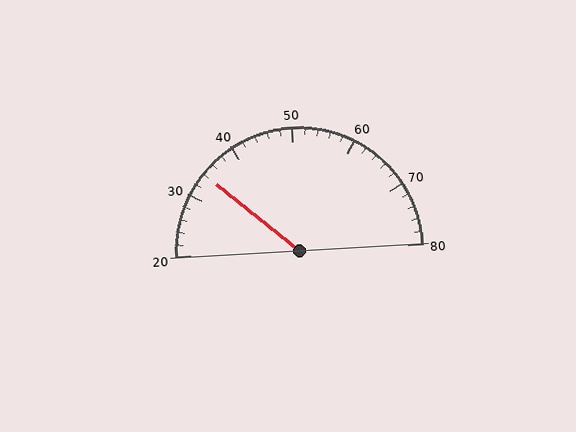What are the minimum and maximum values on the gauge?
The gauge ranges from 20 to 80.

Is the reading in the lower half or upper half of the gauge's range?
The reading is in the lower half of the range (20 to 80).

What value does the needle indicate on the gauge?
The needle indicates approximately 34.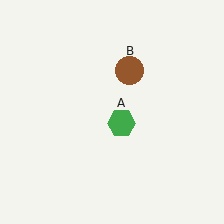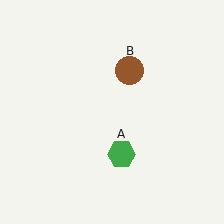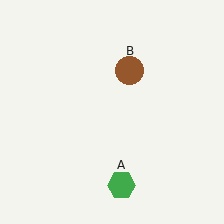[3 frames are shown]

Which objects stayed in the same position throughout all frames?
Brown circle (object B) remained stationary.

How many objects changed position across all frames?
1 object changed position: green hexagon (object A).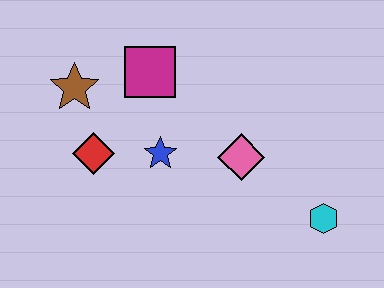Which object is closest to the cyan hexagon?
The pink diamond is closest to the cyan hexagon.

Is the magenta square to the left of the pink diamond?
Yes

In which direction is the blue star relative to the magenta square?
The blue star is below the magenta square.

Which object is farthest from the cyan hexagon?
The brown star is farthest from the cyan hexagon.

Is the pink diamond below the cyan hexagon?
No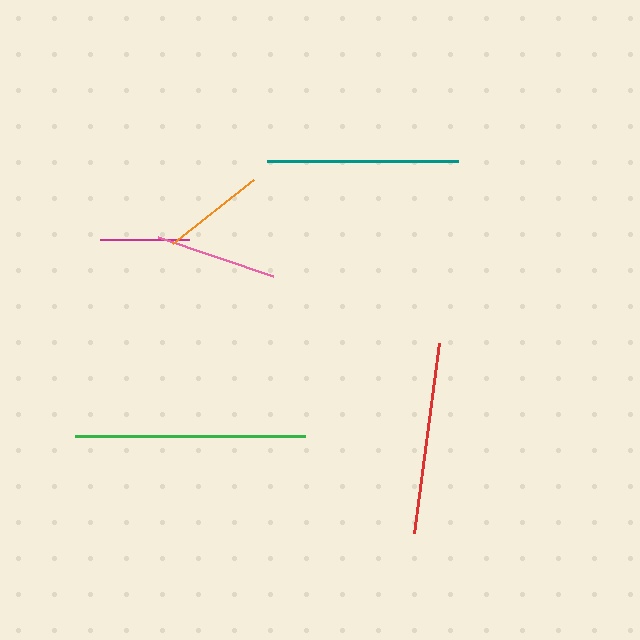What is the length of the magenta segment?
The magenta segment is approximately 89 pixels long.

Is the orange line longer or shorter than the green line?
The green line is longer than the orange line.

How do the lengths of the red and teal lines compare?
The red and teal lines are approximately the same length.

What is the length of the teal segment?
The teal segment is approximately 191 pixels long.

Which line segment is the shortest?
The magenta line is the shortest at approximately 89 pixels.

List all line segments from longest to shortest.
From longest to shortest: green, red, teal, pink, orange, magenta.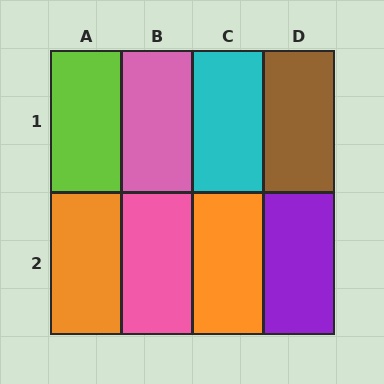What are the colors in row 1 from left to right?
Lime, pink, cyan, brown.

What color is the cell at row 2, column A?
Orange.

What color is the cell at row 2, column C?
Orange.